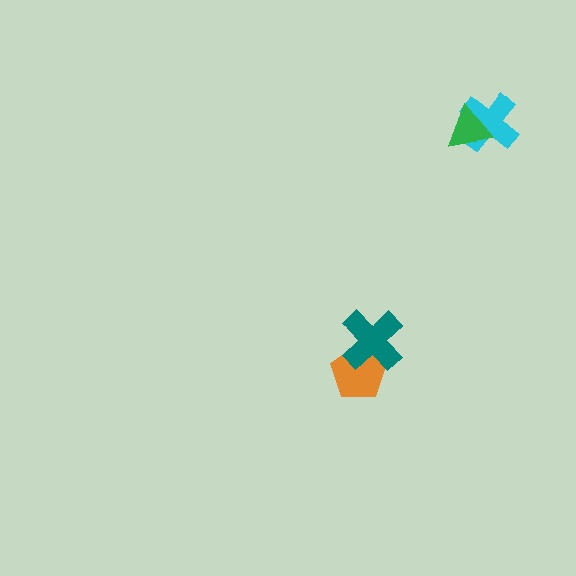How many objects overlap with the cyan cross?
1 object overlaps with the cyan cross.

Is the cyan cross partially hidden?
Yes, it is partially covered by another shape.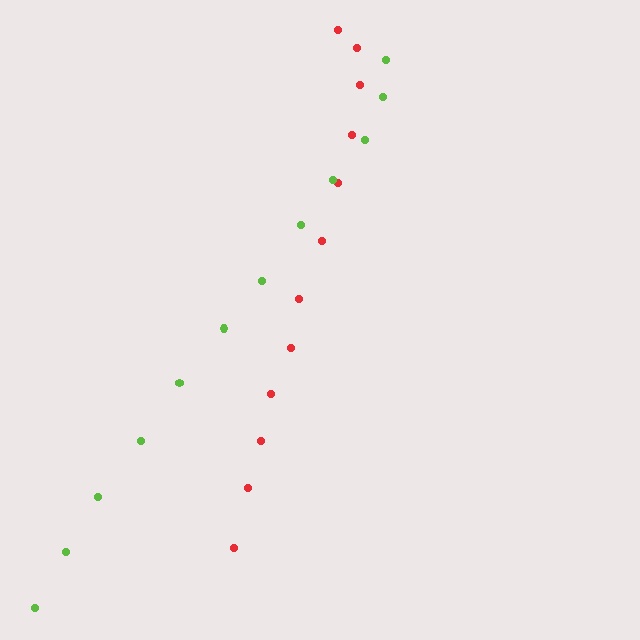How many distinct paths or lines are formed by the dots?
There are 2 distinct paths.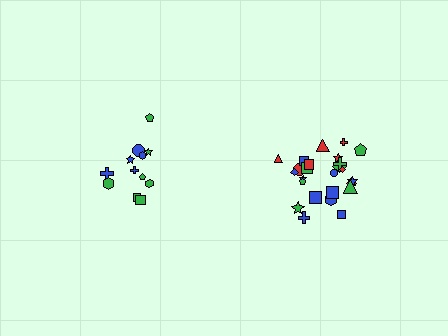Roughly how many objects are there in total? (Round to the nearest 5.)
Roughly 35 objects in total.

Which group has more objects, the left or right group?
The right group.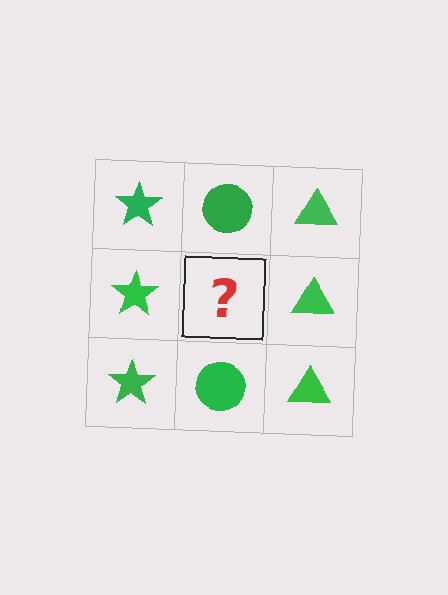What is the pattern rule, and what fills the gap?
The rule is that each column has a consistent shape. The gap should be filled with a green circle.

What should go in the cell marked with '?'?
The missing cell should contain a green circle.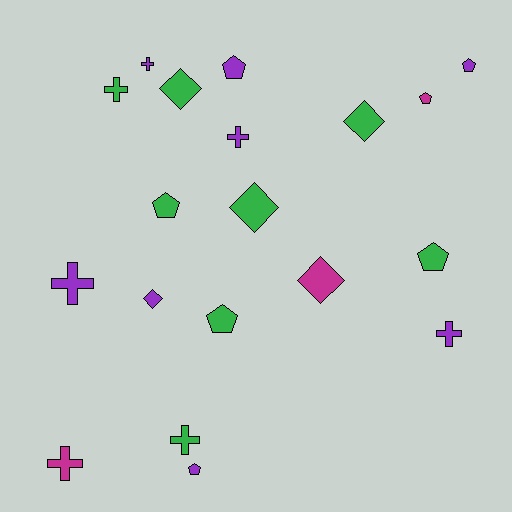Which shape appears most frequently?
Cross, with 7 objects.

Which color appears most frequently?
Purple, with 8 objects.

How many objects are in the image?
There are 19 objects.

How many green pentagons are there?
There are 3 green pentagons.